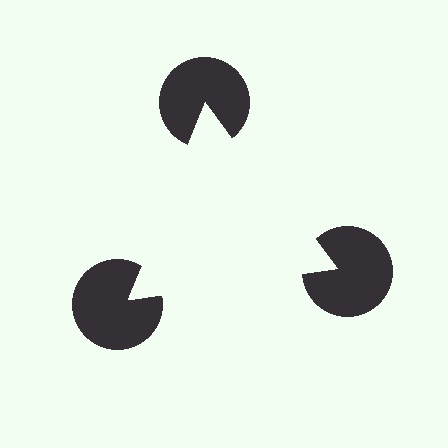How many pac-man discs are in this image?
There are 3 — one at each vertex of the illusory triangle.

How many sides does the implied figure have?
3 sides.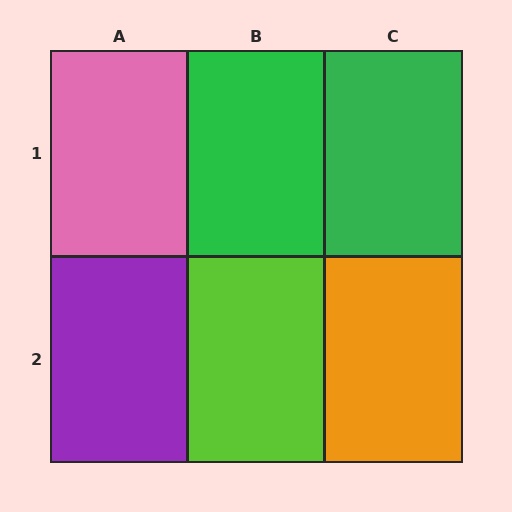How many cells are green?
2 cells are green.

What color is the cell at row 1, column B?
Green.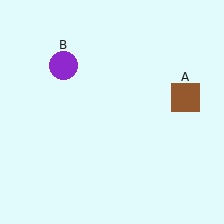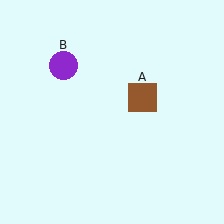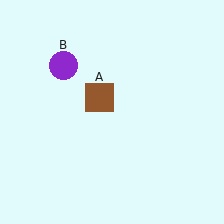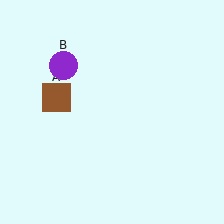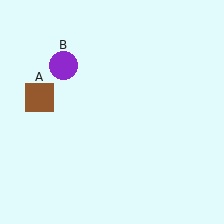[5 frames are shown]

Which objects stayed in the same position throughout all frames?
Purple circle (object B) remained stationary.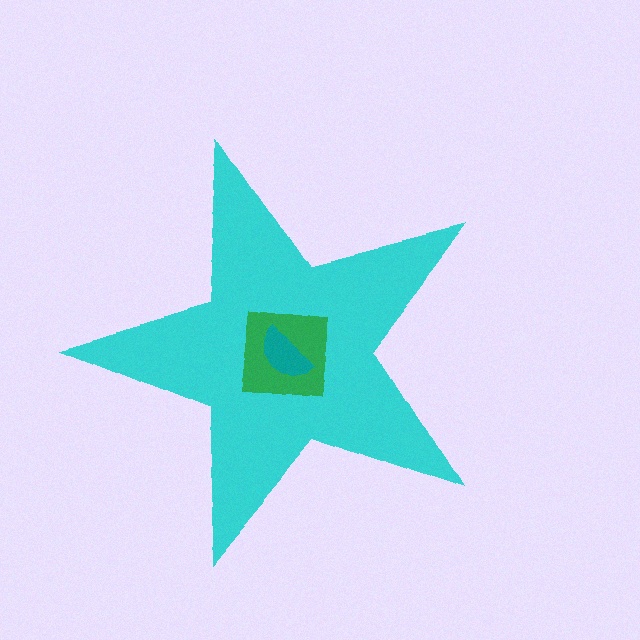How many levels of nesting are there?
3.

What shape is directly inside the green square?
The teal semicircle.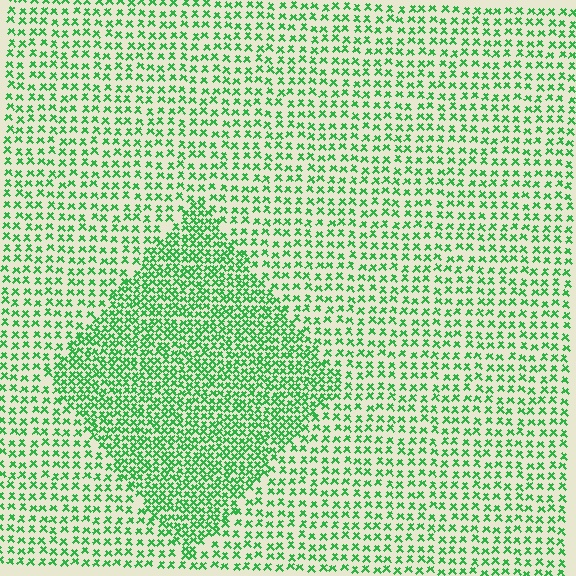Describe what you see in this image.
The image contains small green elements arranged at two different densities. A diamond-shaped region is visible where the elements are more densely packed than the surrounding area.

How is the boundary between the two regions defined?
The boundary is defined by a change in element density (approximately 1.9x ratio). All elements are the same color, size, and shape.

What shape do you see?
I see a diamond.